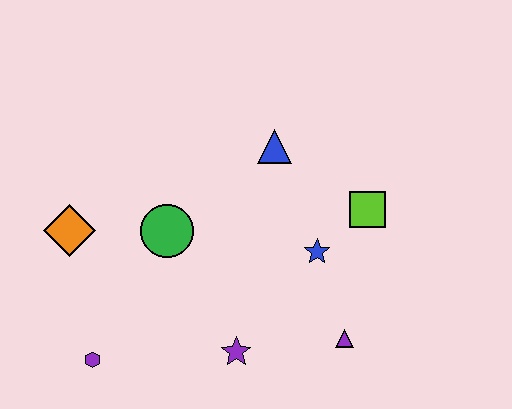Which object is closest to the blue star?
The lime square is closest to the blue star.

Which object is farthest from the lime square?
The purple hexagon is farthest from the lime square.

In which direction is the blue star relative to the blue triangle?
The blue star is below the blue triangle.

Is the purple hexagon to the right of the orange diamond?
Yes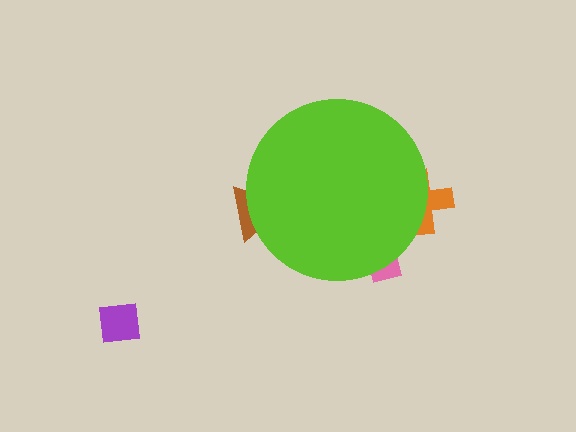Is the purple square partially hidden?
No, the purple square is fully visible.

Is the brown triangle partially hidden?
Yes, the brown triangle is partially hidden behind the lime circle.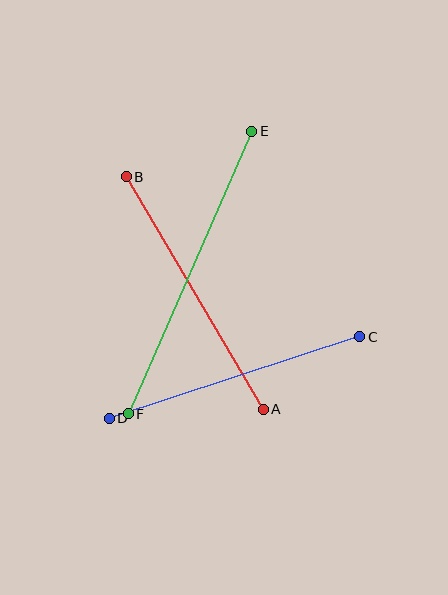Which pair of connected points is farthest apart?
Points E and F are farthest apart.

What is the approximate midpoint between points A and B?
The midpoint is at approximately (195, 293) pixels.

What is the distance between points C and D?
The distance is approximately 264 pixels.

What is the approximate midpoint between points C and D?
The midpoint is at approximately (234, 377) pixels.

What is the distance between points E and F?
The distance is approximately 308 pixels.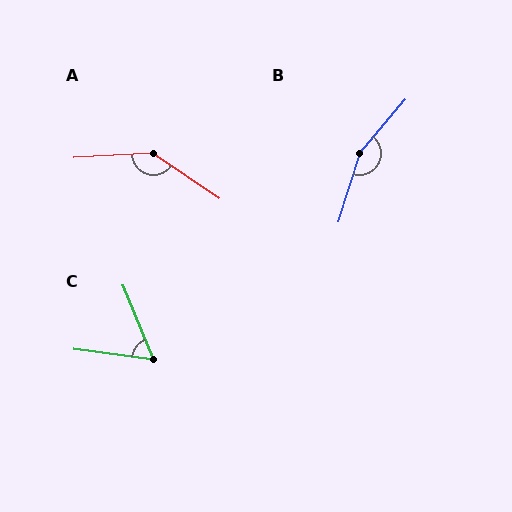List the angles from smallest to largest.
C (60°), A (143°), B (157°).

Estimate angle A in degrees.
Approximately 143 degrees.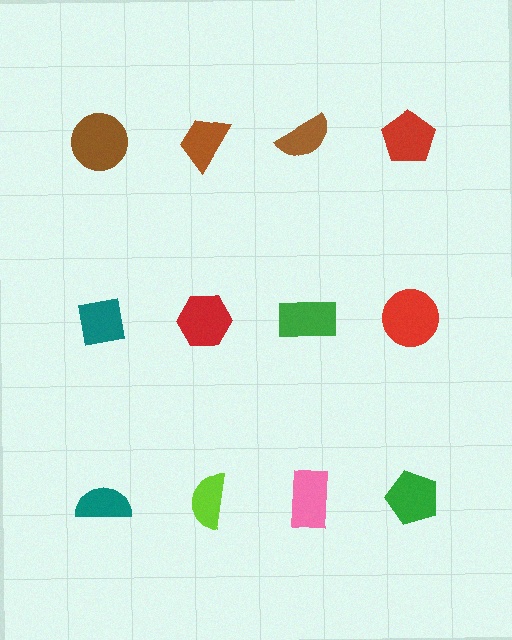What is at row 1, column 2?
A brown trapezoid.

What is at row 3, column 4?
A green pentagon.